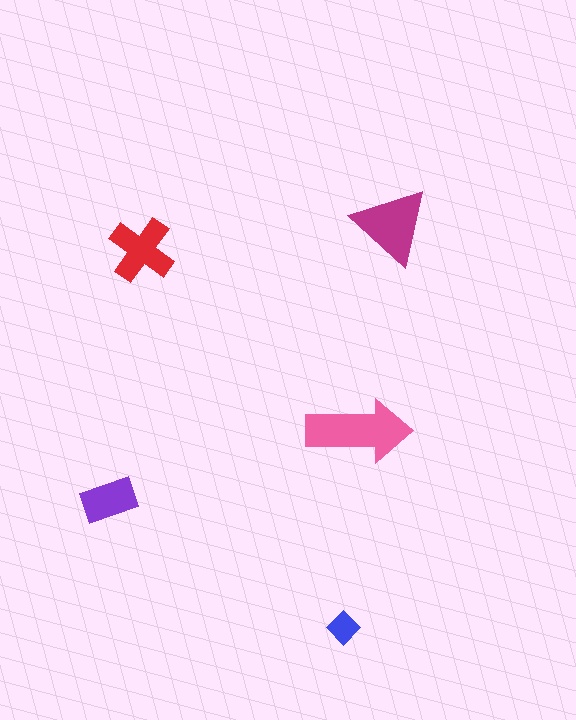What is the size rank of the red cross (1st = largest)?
3rd.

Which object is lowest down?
The blue diamond is bottommost.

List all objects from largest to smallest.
The pink arrow, the magenta triangle, the red cross, the purple rectangle, the blue diamond.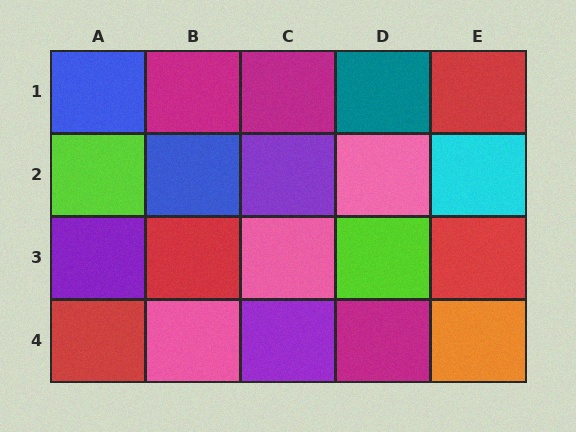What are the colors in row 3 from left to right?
Purple, red, pink, lime, red.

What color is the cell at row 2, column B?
Blue.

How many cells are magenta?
3 cells are magenta.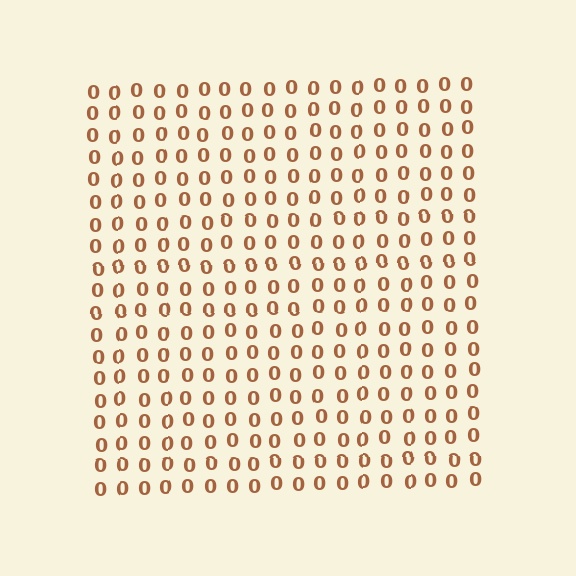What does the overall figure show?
The overall figure shows a square.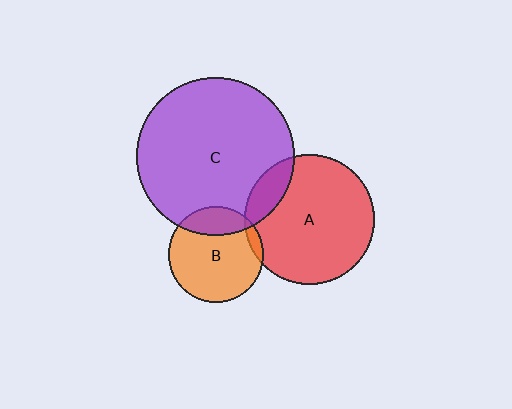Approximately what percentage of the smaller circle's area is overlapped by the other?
Approximately 20%.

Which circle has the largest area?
Circle C (purple).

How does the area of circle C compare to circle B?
Approximately 2.7 times.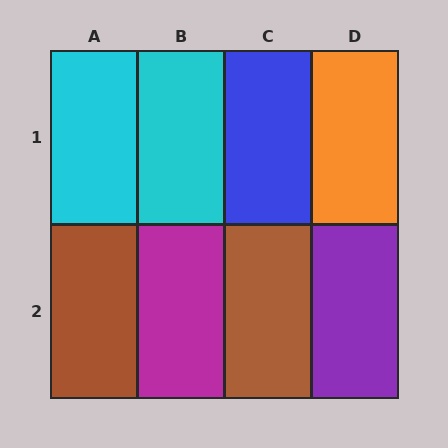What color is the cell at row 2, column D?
Purple.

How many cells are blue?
1 cell is blue.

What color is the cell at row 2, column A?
Brown.